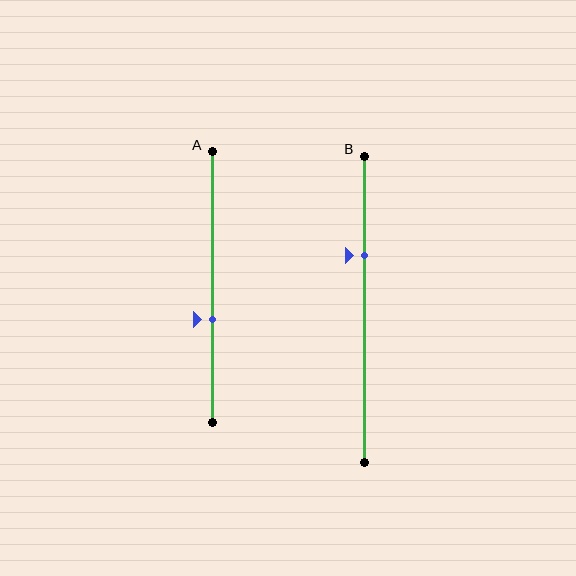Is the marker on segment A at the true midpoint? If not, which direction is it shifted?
No, the marker on segment A is shifted downward by about 12% of the segment length.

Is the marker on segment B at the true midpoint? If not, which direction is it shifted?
No, the marker on segment B is shifted upward by about 18% of the segment length.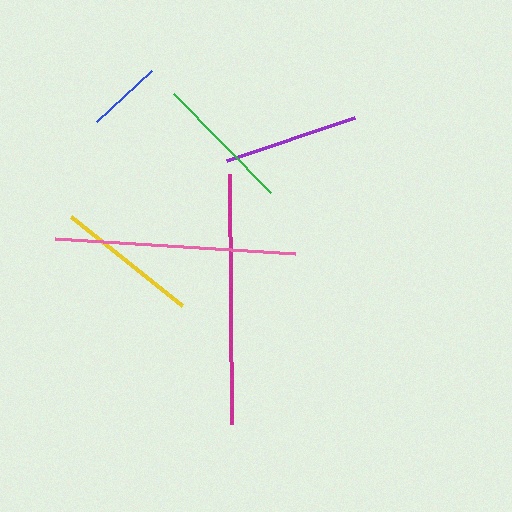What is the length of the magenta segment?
The magenta segment is approximately 249 pixels long.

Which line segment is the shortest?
The blue line is the shortest at approximately 75 pixels.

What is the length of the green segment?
The green segment is approximately 139 pixels long.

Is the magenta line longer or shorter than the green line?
The magenta line is longer than the green line.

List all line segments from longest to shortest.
From longest to shortest: magenta, pink, yellow, green, purple, blue.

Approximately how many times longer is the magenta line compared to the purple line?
The magenta line is approximately 1.8 times the length of the purple line.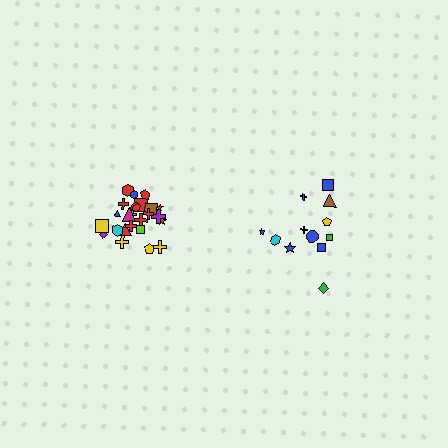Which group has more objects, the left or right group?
The left group.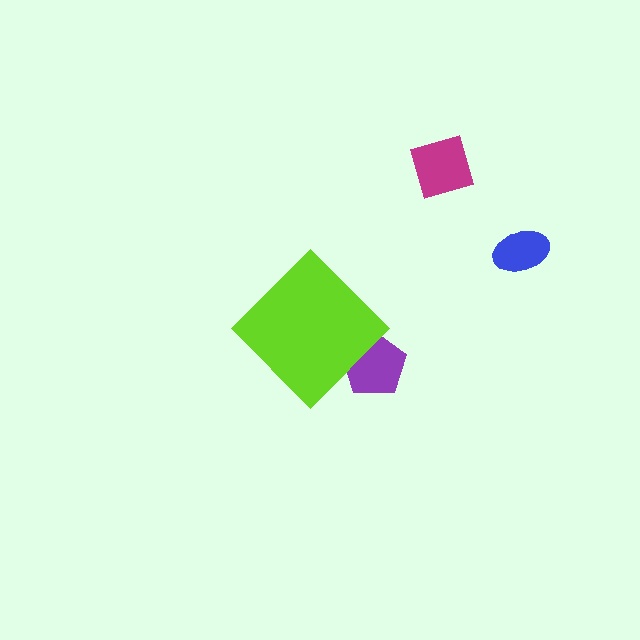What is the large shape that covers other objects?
A lime diamond.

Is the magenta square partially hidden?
No, the magenta square is fully visible.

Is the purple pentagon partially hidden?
Yes, the purple pentagon is partially hidden behind the lime diamond.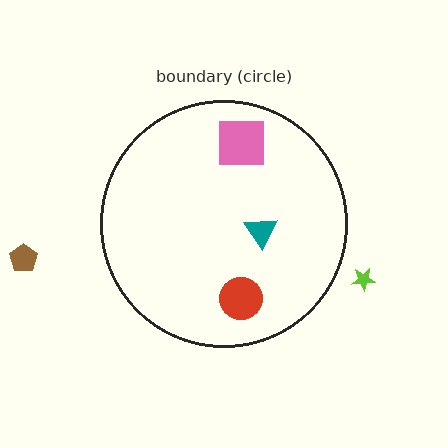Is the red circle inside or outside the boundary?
Inside.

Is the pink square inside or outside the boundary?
Inside.